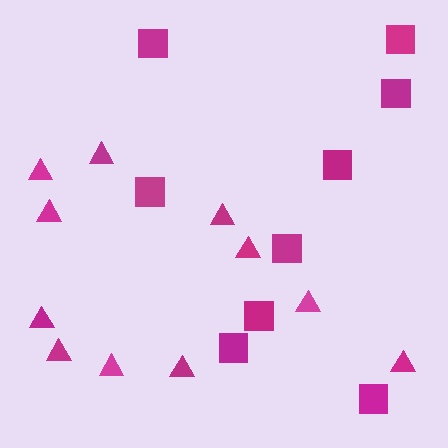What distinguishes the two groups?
There are 2 groups: one group of triangles (11) and one group of squares (9).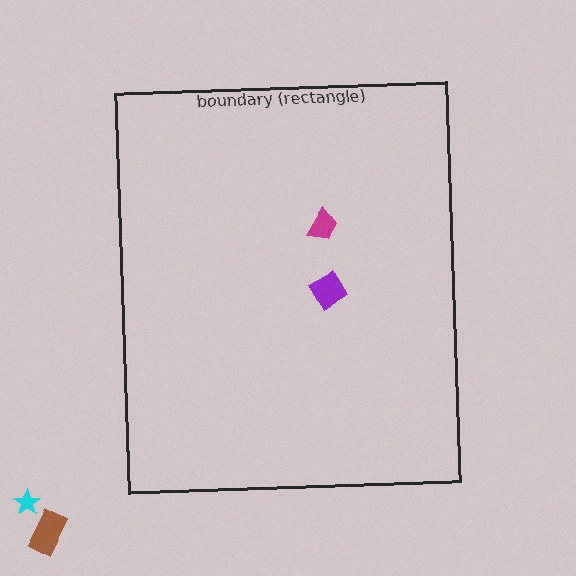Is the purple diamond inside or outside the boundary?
Inside.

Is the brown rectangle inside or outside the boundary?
Outside.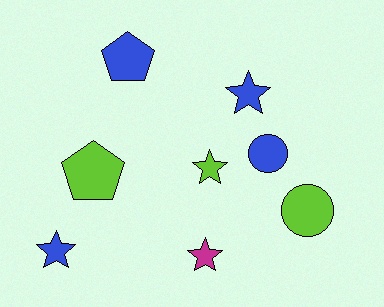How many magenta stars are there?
There is 1 magenta star.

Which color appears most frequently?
Blue, with 4 objects.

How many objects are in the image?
There are 8 objects.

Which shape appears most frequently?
Star, with 4 objects.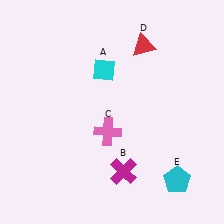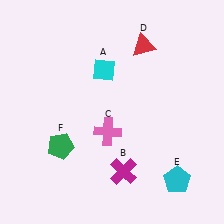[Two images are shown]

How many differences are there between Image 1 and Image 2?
There is 1 difference between the two images.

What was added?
A green pentagon (F) was added in Image 2.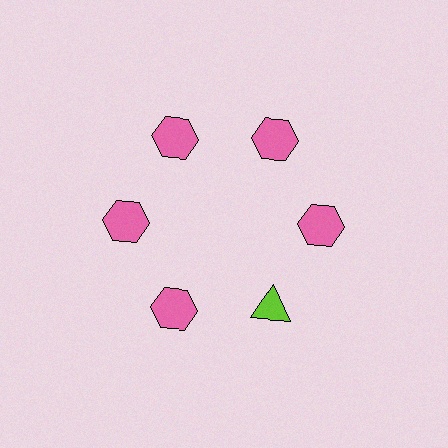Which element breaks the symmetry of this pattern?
The lime triangle at roughly the 5 o'clock position breaks the symmetry. All other shapes are pink hexagons.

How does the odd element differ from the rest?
It differs in both color (lime instead of pink) and shape (triangle instead of hexagon).